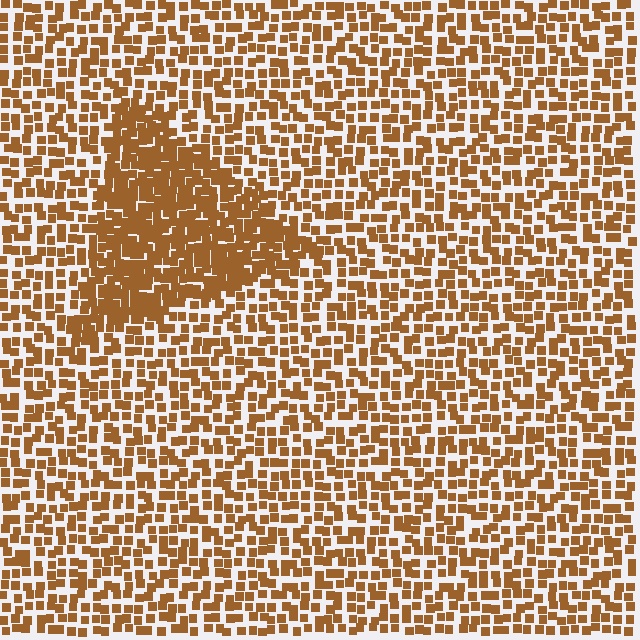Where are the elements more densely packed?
The elements are more densely packed inside the triangle boundary.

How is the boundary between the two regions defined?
The boundary is defined by a change in element density (approximately 1.9x ratio). All elements are the same color, size, and shape.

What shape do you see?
I see a triangle.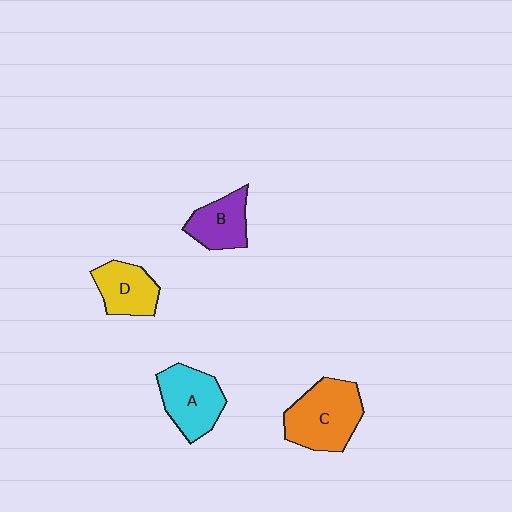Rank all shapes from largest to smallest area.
From largest to smallest: C (orange), A (cyan), D (yellow), B (purple).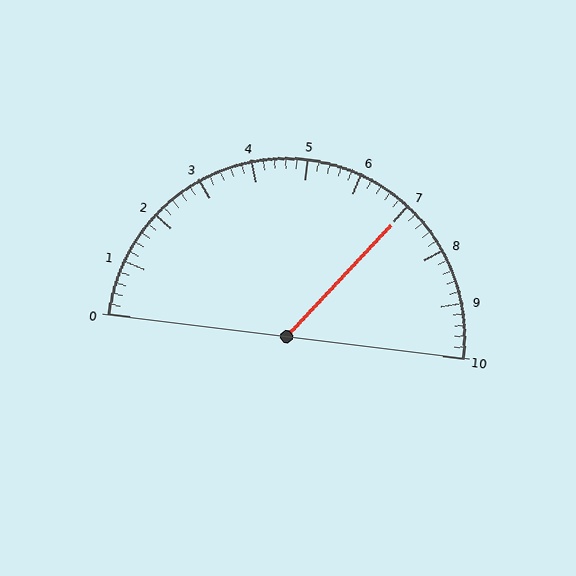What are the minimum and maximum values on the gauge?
The gauge ranges from 0 to 10.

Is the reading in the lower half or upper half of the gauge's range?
The reading is in the upper half of the range (0 to 10).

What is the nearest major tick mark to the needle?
The nearest major tick mark is 7.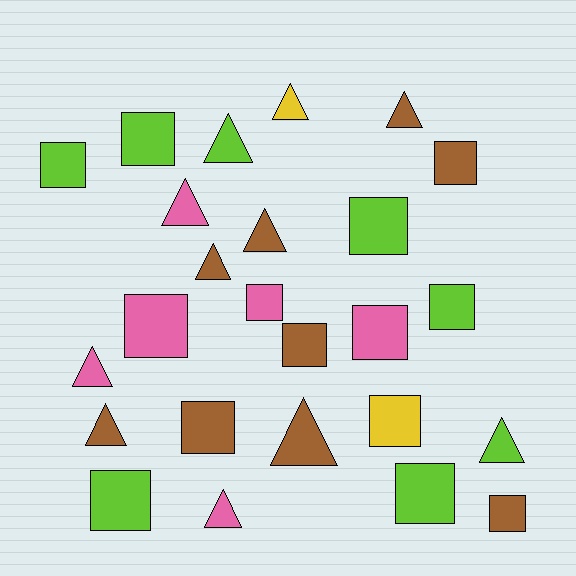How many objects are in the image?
There are 25 objects.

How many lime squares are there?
There are 6 lime squares.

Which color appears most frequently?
Brown, with 9 objects.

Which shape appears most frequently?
Square, with 14 objects.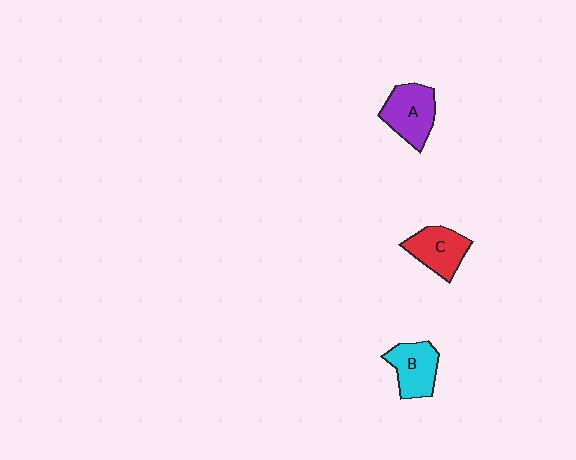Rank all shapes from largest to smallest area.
From largest to smallest: A (purple), C (red), B (cyan).